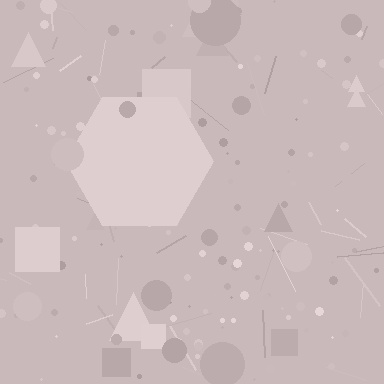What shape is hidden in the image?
A hexagon is hidden in the image.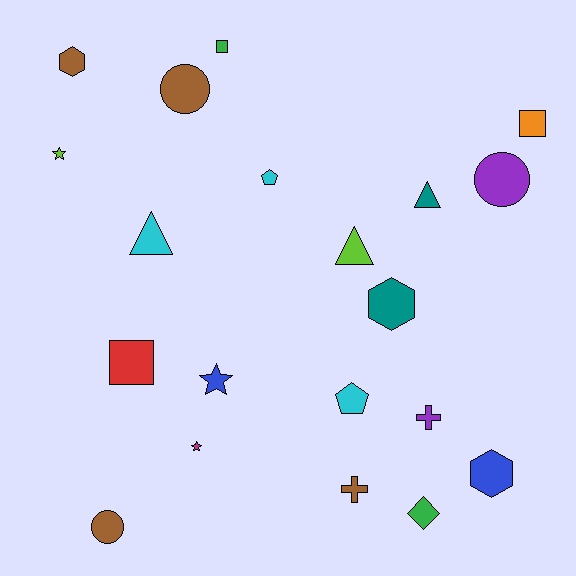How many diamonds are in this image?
There is 1 diamond.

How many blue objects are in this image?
There are 2 blue objects.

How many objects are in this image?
There are 20 objects.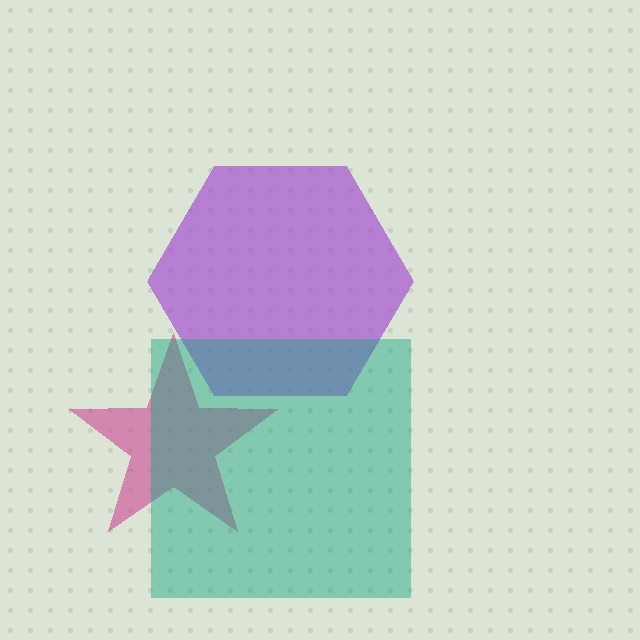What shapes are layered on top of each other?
The layered shapes are: a purple hexagon, a magenta star, a teal square.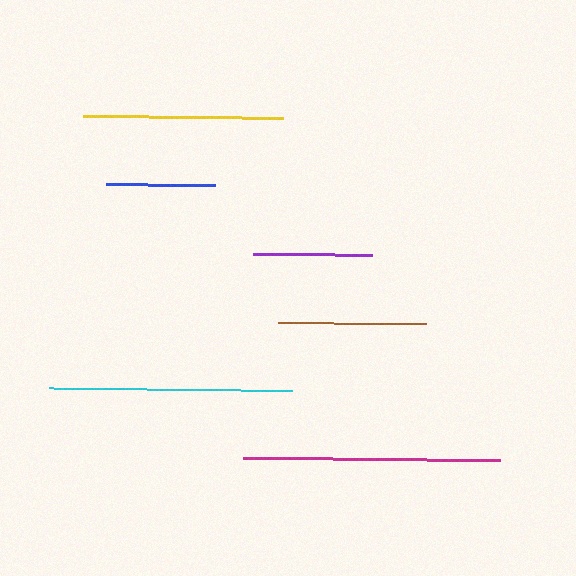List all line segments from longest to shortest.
From longest to shortest: magenta, cyan, yellow, brown, purple, blue.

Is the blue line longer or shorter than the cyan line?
The cyan line is longer than the blue line.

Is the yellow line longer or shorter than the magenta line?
The magenta line is longer than the yellow line.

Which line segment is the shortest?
The blue line is the shortest at approximately 109 pixels.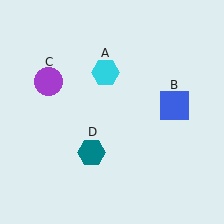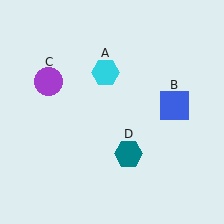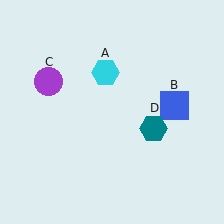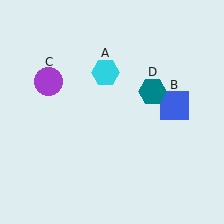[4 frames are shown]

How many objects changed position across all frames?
1 object changed position: teal hexagon (object D).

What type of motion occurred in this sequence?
The teal hexagon (object D) rotated counterclockwise around the center of the scene.